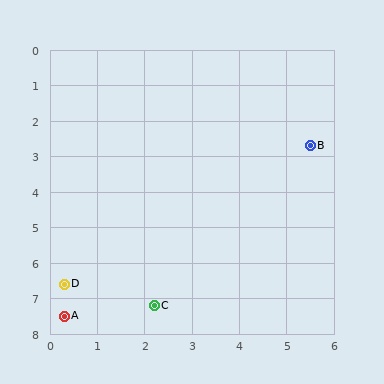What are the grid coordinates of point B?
Point B is at approximately (5.5, 2.7).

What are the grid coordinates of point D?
Point D is at approximately (0.3, 6.6).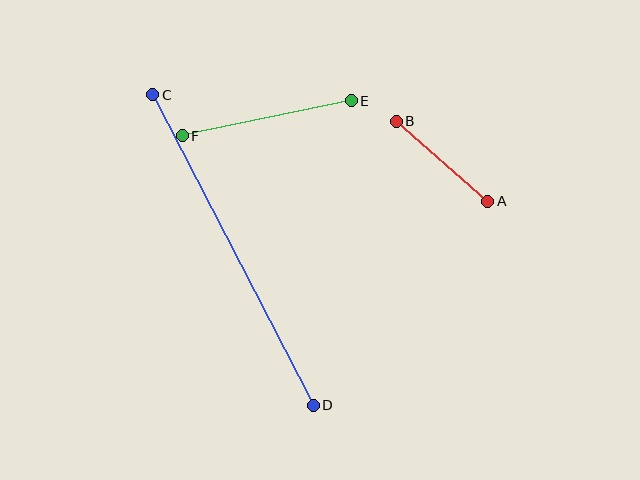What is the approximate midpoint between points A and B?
The midpoint is at approximately (442, 161) pixels.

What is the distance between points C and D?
The distance is approximately 350 pixels.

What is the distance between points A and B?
The distance is approximately 122 pixels.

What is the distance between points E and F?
The distance is approximately 172 pixels.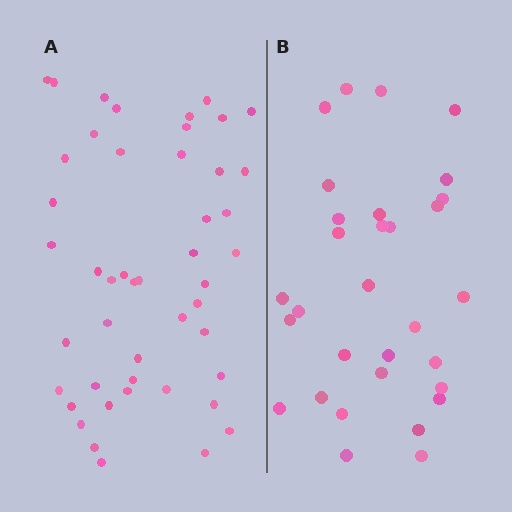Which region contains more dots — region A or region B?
Region A (the left region) has more dots.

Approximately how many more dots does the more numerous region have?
Region A has approximately 15 more dots than region B.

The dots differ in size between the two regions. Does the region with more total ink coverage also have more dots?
No. Region B has more total ink coverage because its dots are larger, but region A actually contains more individual dots. Total area can be misleading — the number of items is what matters here.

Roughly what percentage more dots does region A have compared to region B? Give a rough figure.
About 50% more.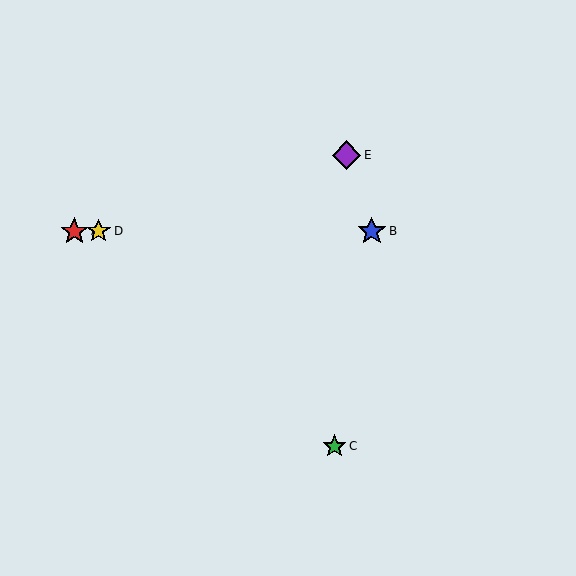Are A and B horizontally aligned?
Yes, both are at y≈231.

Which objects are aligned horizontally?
Objects A, B, D are aligned horizontally.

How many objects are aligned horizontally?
3 objects (A, B, D) are aligned horizontally.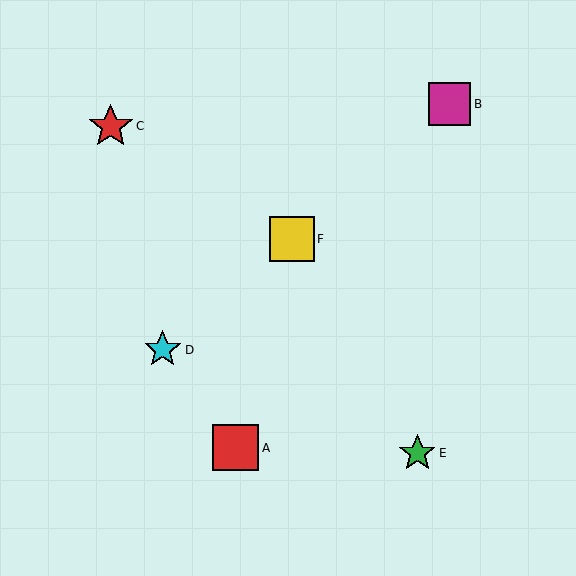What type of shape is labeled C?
Shape C is a red star.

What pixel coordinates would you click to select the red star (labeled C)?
Click at (111, 126) to select the red star C.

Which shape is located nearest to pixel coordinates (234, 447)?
The red square (labeled A) at (236, 448) is nearest to that location.